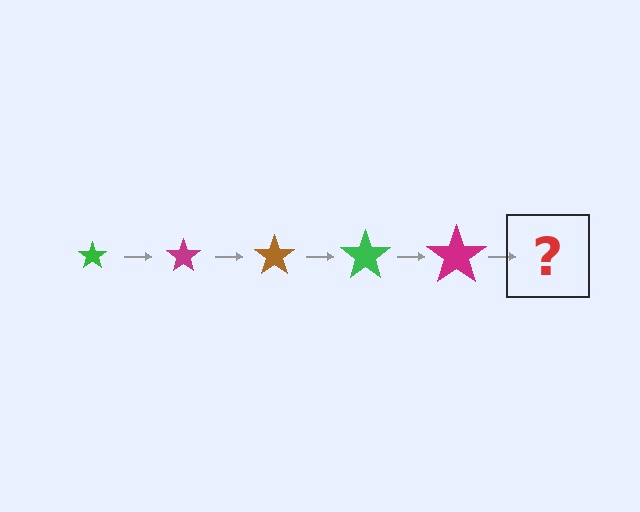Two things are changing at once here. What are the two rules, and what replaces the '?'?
The two rules are that the star grows larger each step and the color cycles through green, magenta, and brown. The '?' should be a brown star, larger than the previous one.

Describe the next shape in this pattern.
It should be a brown star, larger than the previous one.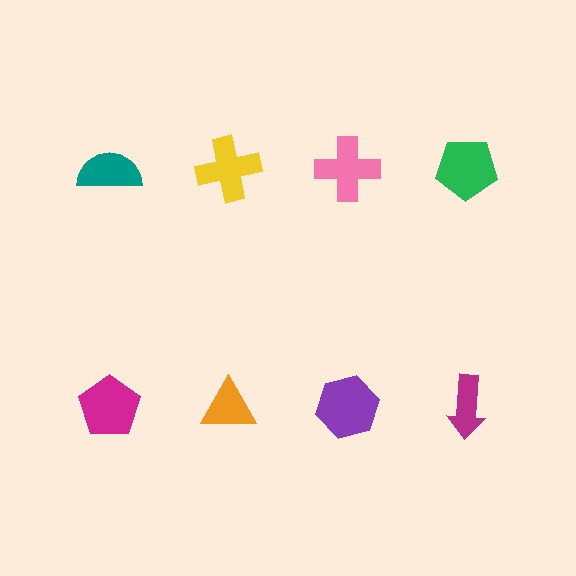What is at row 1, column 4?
A green pentagon.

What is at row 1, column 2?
A yellow cross.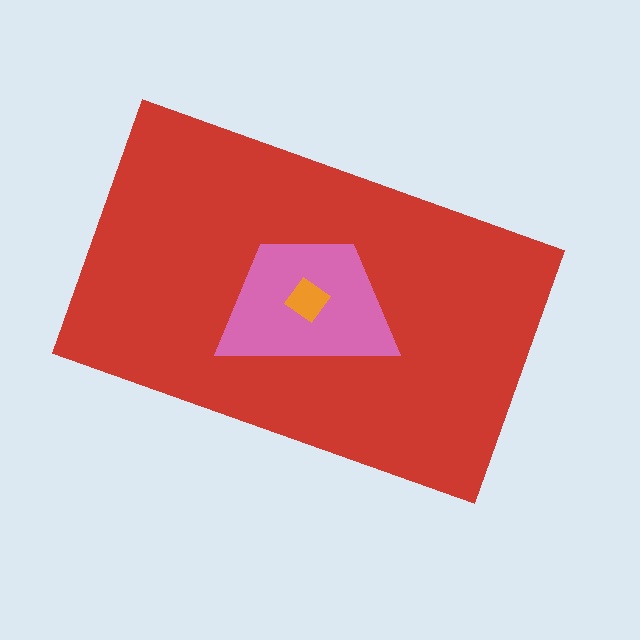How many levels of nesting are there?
3.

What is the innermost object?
The orange diamond.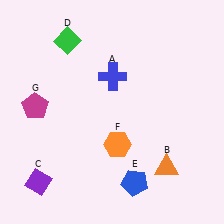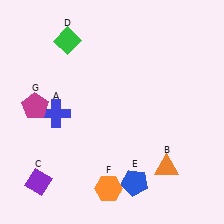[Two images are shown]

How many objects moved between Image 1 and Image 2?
2 objects moved between the two images.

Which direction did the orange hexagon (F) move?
The orange hexagon (F) moved down.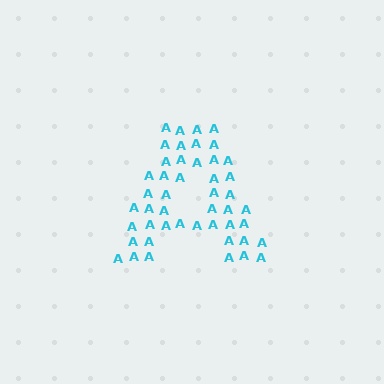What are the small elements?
The small elements are letter A's.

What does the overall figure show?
The overall figure shows the letter A.